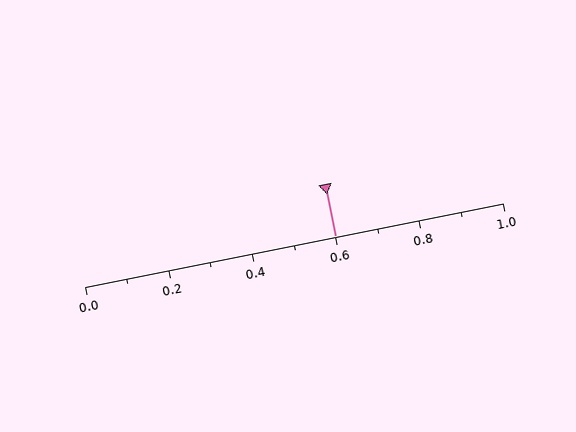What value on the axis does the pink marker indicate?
The marker indicates approximately 0.6.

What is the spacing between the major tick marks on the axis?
The major ticks are spaced 0.2 apart.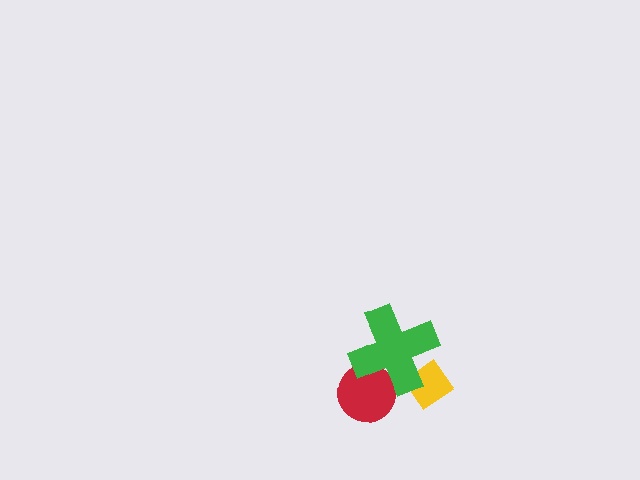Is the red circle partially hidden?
Yes, it is partially covered by another shape.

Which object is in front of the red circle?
The green cross is in front of the red circle.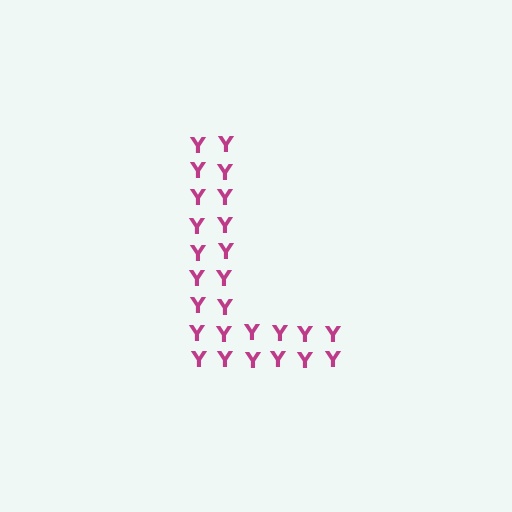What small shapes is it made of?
It is made of small letter Y's.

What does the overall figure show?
The overall figure shows the letter L.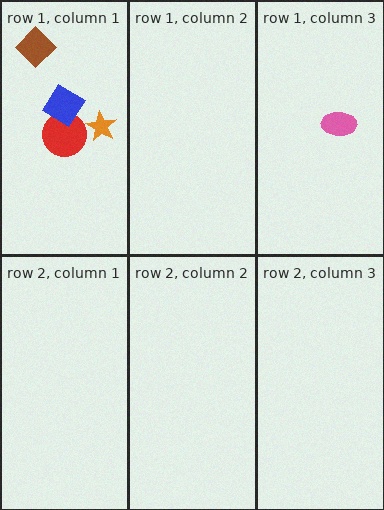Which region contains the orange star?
The row 1, column 1 region.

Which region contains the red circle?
The row 1, column 1 region.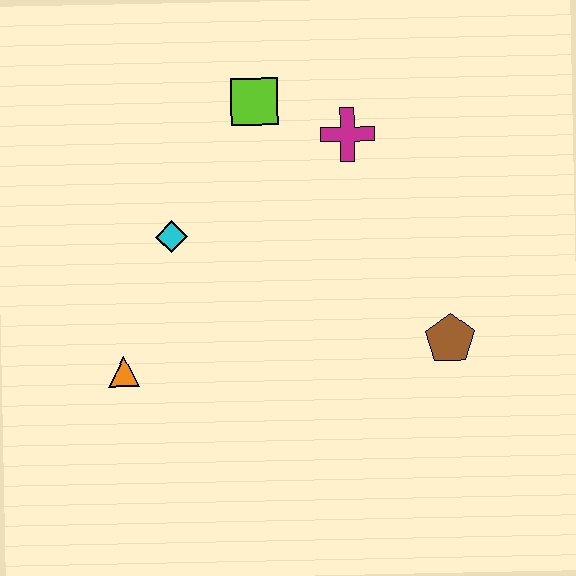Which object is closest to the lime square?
The magenta cross is closest to the lime square.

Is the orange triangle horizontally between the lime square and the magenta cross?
No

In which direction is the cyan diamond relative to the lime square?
The cyan diamond is below the lime square.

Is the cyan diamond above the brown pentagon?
Yes